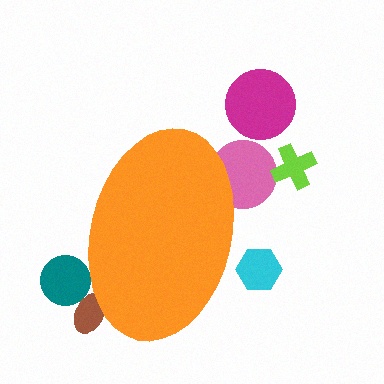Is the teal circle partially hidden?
Yes, the teal circle is partially hidden behind the orange ellipse.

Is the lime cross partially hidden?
No, the lime cross is fully visible.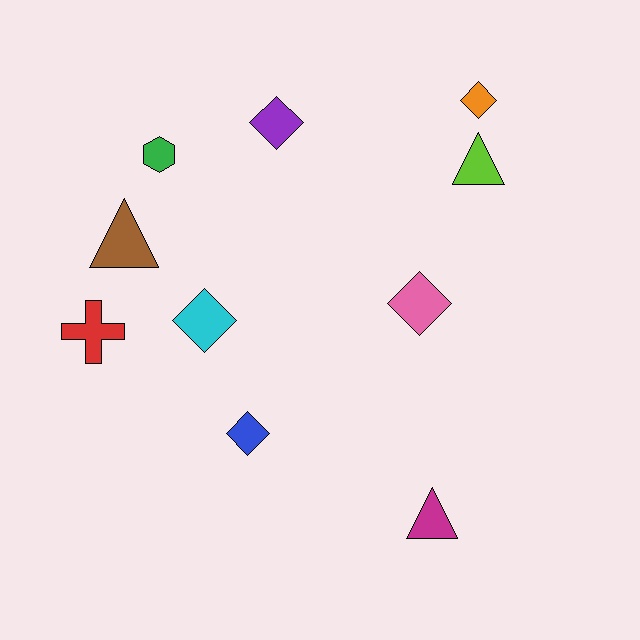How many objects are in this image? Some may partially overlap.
There are 10 objects.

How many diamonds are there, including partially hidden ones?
There are 5 diamonds.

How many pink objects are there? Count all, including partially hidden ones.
There is 1 pink object.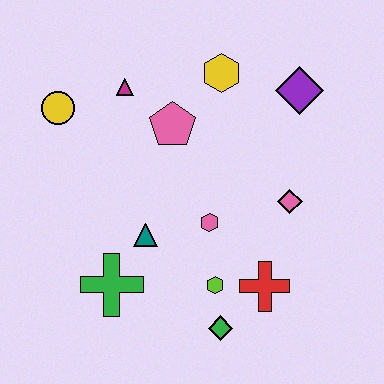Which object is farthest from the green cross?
The purple diamond is farthest from the green cross.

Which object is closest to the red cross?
The lime hexagon is closest to the red cross.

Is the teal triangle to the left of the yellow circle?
No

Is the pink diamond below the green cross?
No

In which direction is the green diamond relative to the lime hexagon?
The green diamond is below the lime hexagon.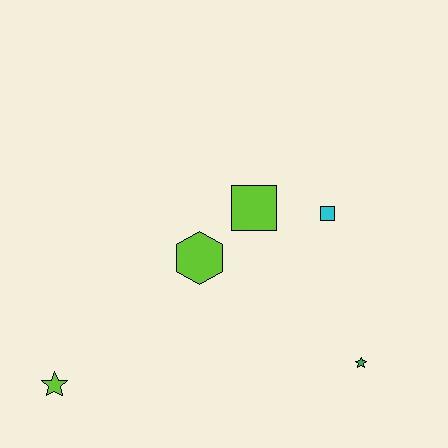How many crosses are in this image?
There are no crosses.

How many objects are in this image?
There are 5 objects.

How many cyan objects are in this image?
There is 1 cyan object.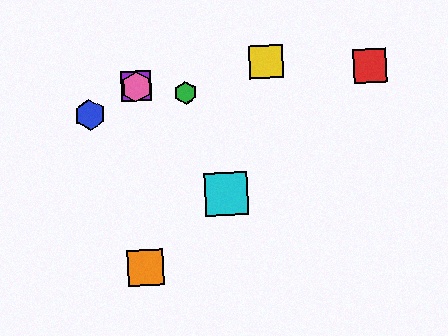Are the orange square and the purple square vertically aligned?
Yes, both are at x≈146.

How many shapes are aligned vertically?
3 shapes (the purple square, the orange square, the pink hexagon) are aligned vertically.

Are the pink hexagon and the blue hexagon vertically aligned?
No, the pink hexagon is at x≈137 and the blue hexagon is at x≈90.